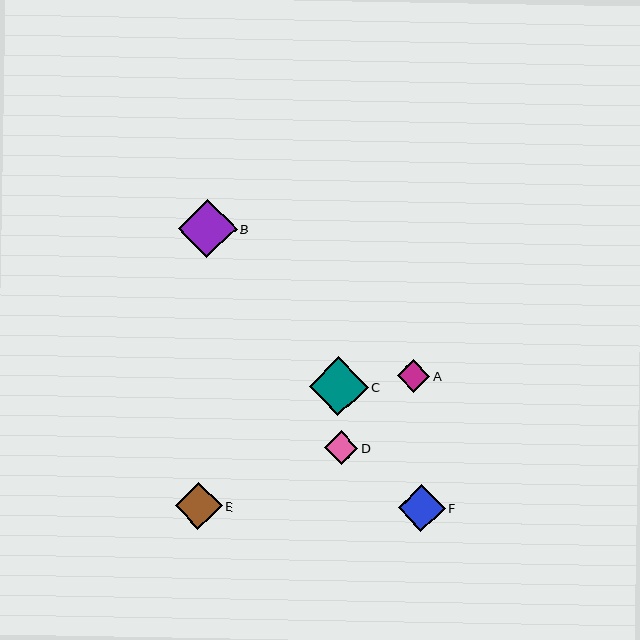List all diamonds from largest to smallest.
From largest to smallest: C, B, E, F, D, A.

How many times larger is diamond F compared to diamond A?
Diamond F is approximately 1.4 times the size of diamond A.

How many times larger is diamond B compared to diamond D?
Diamond B is approximately 1.8 times the size of diamond D.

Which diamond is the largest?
Diamond C is the largest with a size of approximately 59 pixels.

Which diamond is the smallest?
Diamond A is the smallest with a size of approximately 33 pixels.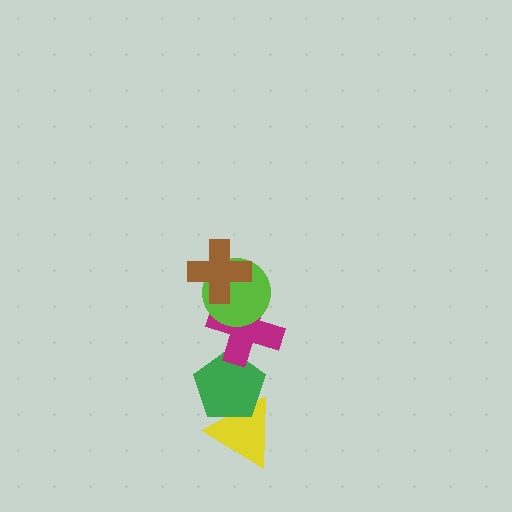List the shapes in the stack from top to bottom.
From top to bottom: the brown cross, the lime circle, the magenta cross, the green pentagon, the yellow triangle.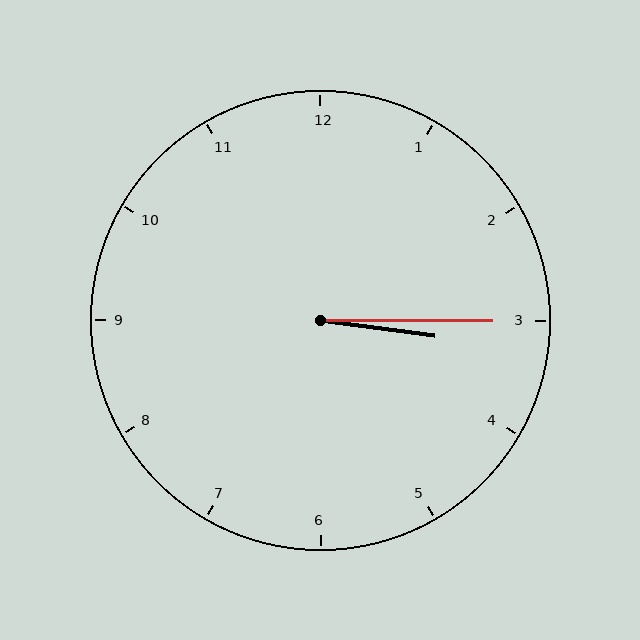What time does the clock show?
3:15.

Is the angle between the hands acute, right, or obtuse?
It is acute.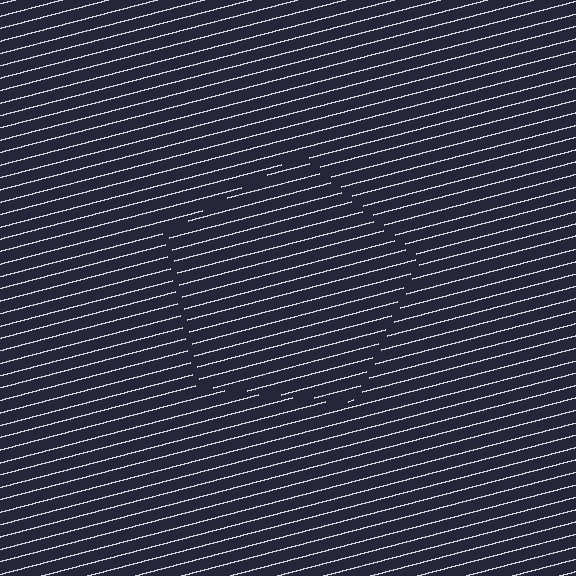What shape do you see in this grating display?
An illusory pentagon. The interior of the shape contains the same grating, shifted by half a period — the contour is defined by the phase discontinuity where line-ends from the inner and outer gratings abut.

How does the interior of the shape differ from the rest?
The interior of the shape contains the same grating, shifted by half a period — the contour is defined by the phase discontinuity where line-ends from the inner and outer gratings abut.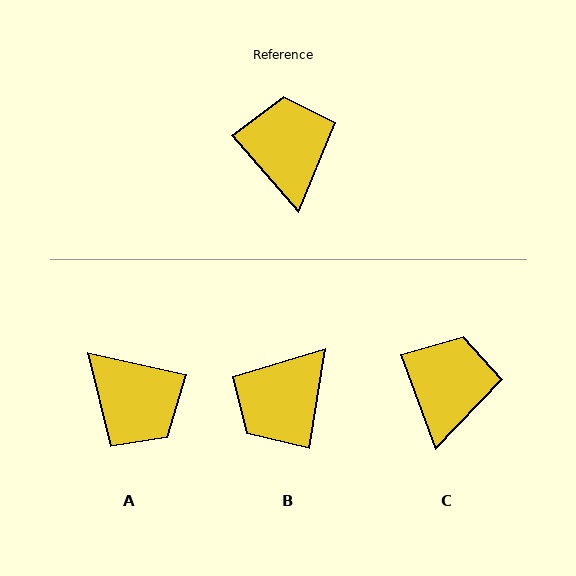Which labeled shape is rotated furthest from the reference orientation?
A, about 144 degrees away.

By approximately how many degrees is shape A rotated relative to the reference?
Approximately 144 degrees clockwise.